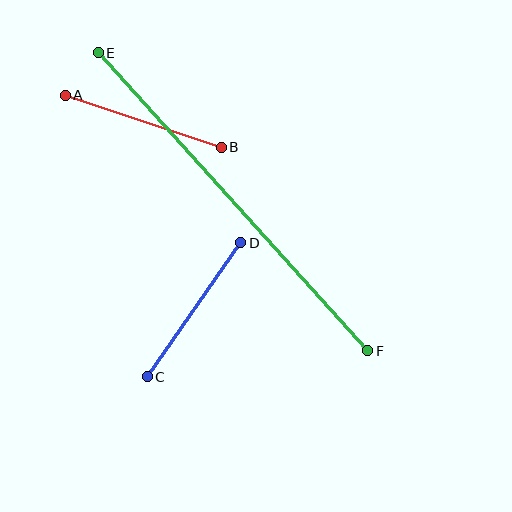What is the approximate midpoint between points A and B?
The midpoint is at approximately (143, 121) pixels.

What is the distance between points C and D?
The distance is approximately 163 pixels.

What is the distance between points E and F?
The distance is approximately 402 pixels.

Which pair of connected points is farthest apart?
Points E and F are farthest apart.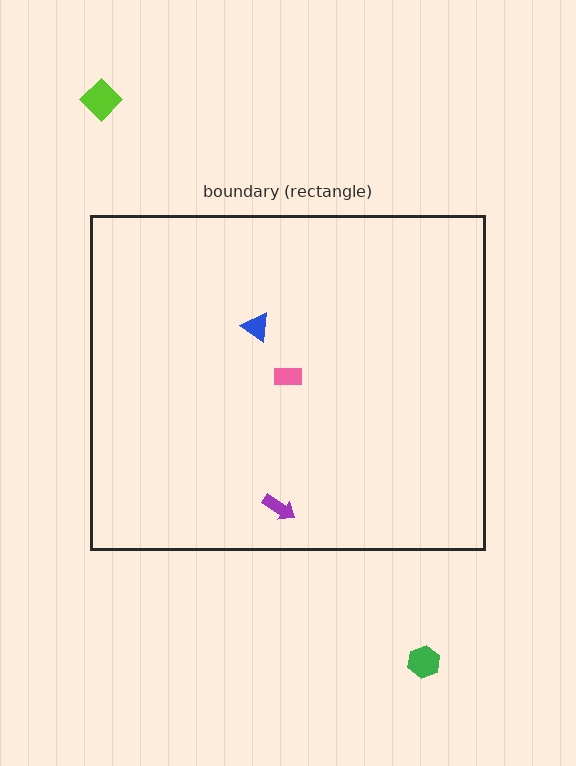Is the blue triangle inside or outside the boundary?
Inside.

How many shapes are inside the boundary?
3 inside, 2 outside.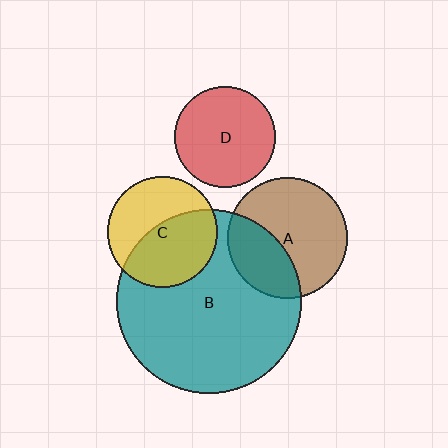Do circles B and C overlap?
Yes.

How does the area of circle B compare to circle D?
Approximately 3.3 times.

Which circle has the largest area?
Circle B (teal).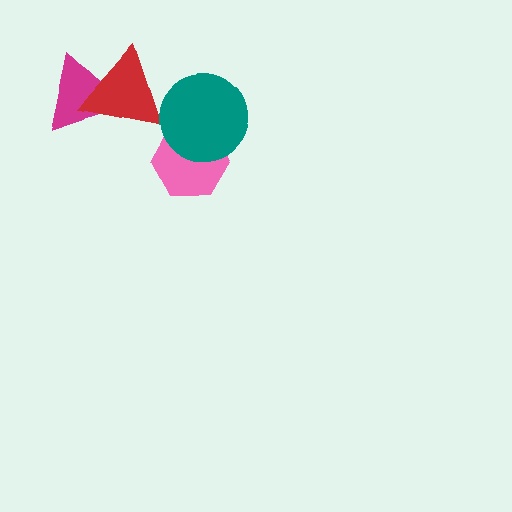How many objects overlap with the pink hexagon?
1 object overlaps with the pink hexagon.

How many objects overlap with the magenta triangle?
1 object overlaps with the magenta triangle.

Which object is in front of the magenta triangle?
The red triangle is in front of the magenta triangle.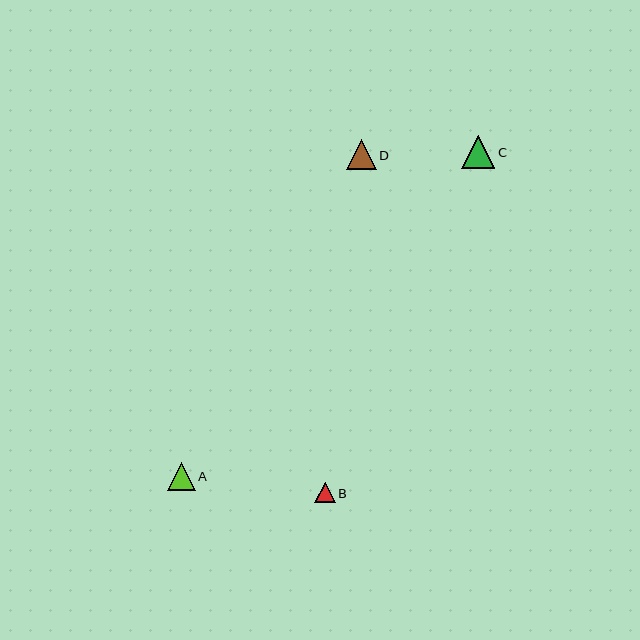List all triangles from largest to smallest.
From largest to smallest: C, D, A, B.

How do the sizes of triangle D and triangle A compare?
Triangle D and triangle A are approximately the same size.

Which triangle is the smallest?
Triangle B is the smallest with a size of approximately 21 pixels.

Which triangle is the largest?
Triangle C is the largest with a size of approximately 33 pixels.